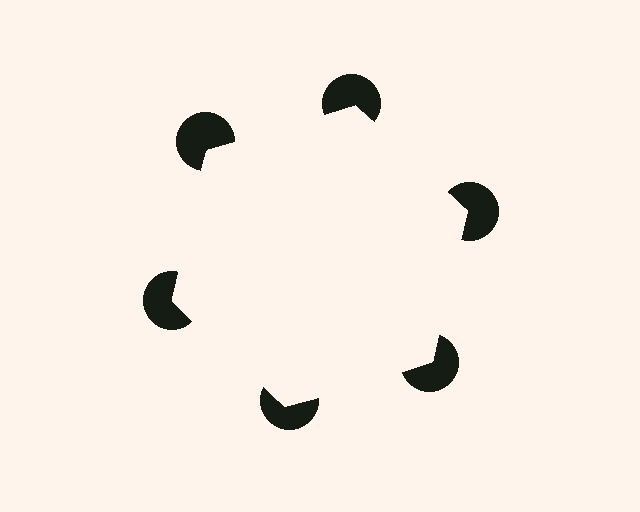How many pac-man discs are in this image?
There are 6 — one at each vertex of the illusory hexagon.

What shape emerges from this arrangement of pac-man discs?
An illusory hexagon — its edges are inferred from the aligned wedge cuts in the pac-man discs, not physically drawn.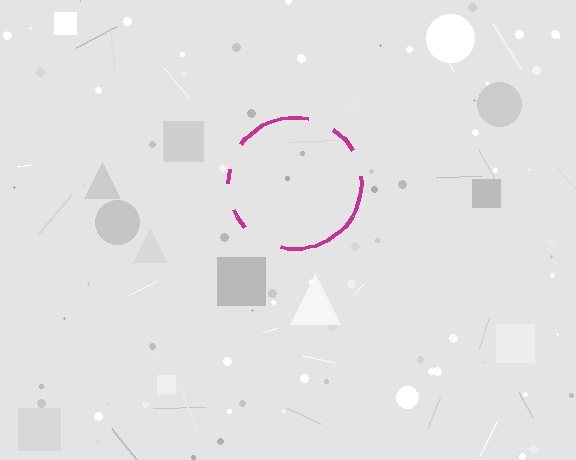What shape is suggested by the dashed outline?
The dashed outline suggests a circle.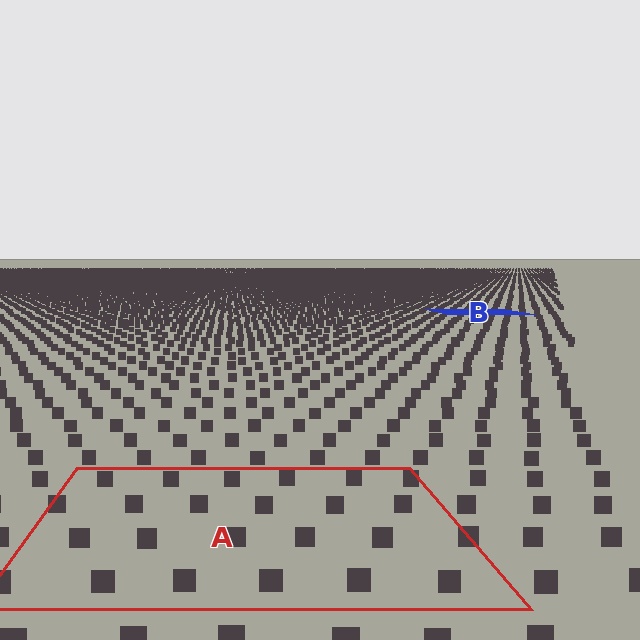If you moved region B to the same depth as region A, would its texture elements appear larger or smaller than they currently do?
They would appear larger. At a closer depth, the same texture elements are projected at a bigger on-screen size.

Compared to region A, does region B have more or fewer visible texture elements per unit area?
Region B has more texture elements per unit area — they are packed more densely because it is farther away.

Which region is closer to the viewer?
Region A is closer. The texture elements there are larger and more spread out.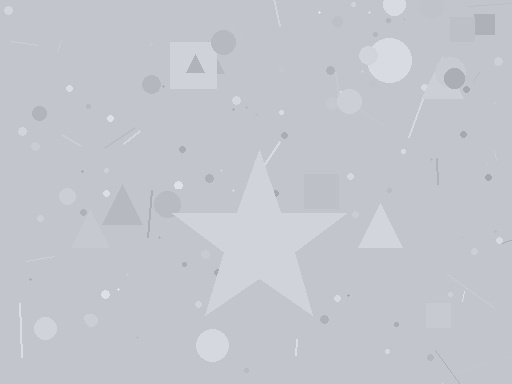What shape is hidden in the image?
A star is hidden in the image.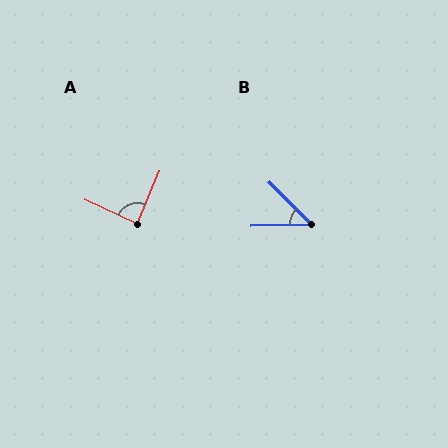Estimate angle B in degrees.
Approximately 47 degrees.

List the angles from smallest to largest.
B (47°), A (87°).